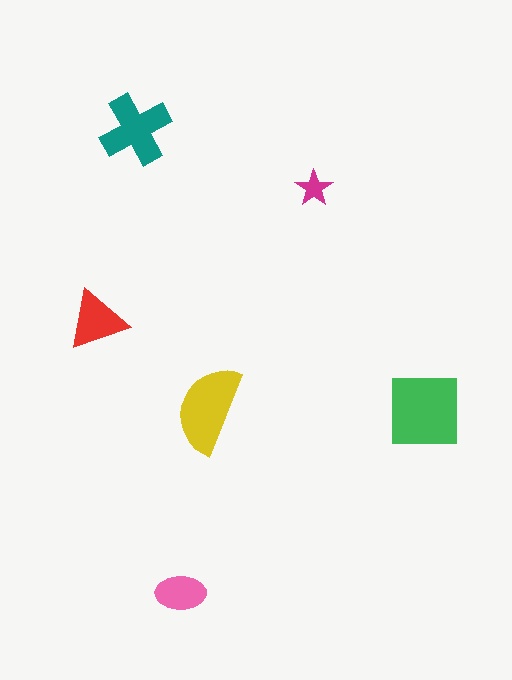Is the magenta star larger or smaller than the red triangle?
Smaller.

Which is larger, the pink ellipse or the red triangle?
The red triangle.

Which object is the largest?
The green square.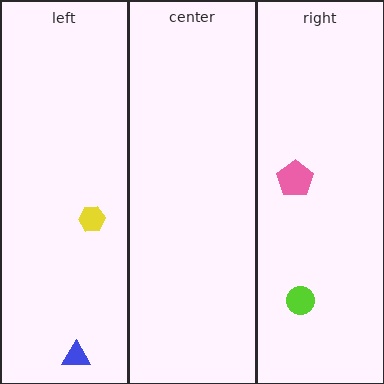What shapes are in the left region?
The yellow hexagon, the blue triangle.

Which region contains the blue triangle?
The left region.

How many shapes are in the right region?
2.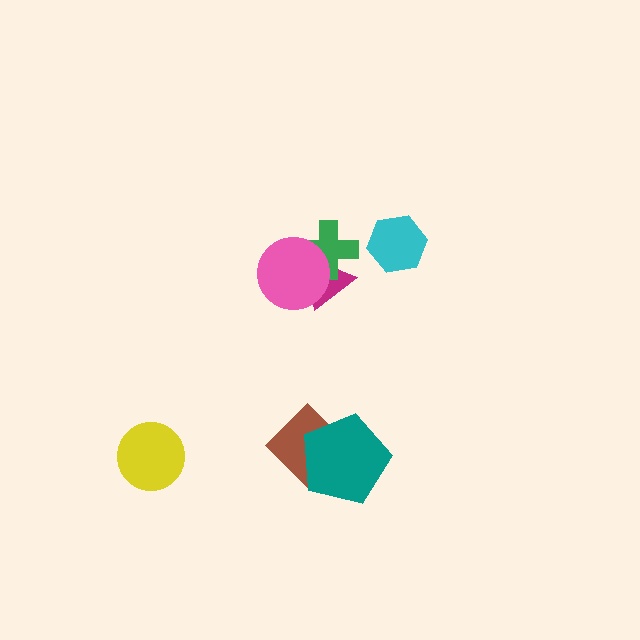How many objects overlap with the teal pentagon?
1 object overlaps with the teal pentagon.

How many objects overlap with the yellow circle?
0 objects overlap with the yellow circle.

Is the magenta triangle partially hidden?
Yes, it is partially covered by another shape.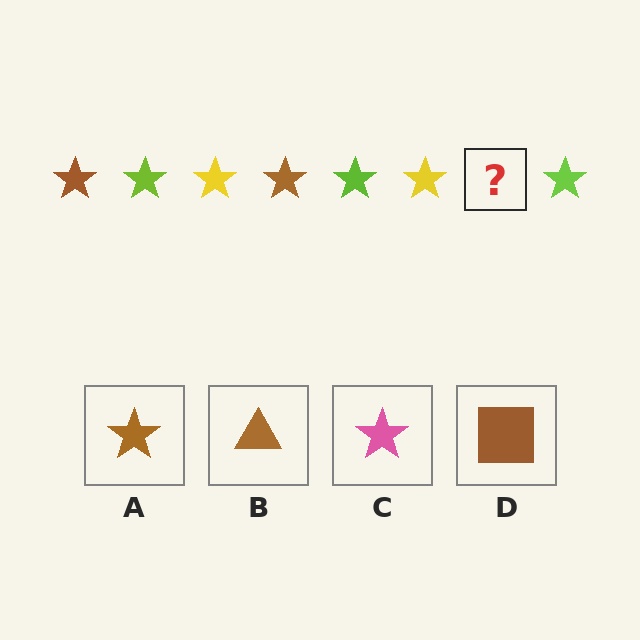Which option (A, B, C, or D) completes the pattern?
A.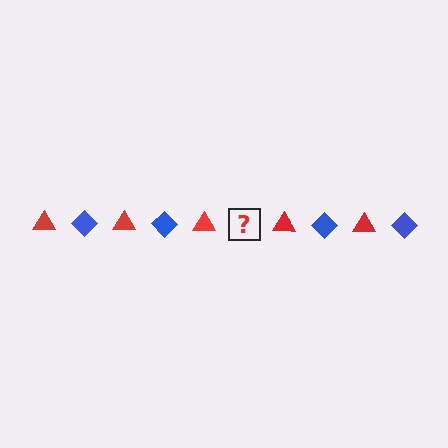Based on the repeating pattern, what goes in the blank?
The blank should be a blue diamond.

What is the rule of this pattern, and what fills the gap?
The rule is that the pattern alternates between red triangle and blue diamond. The gap should be filled with a blue diamond.